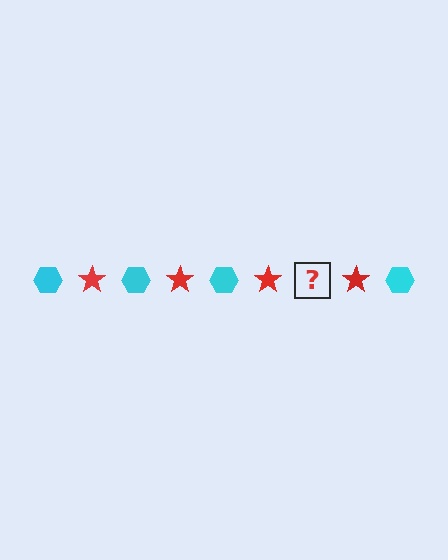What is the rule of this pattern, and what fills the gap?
The rule is that the pattern alternates between cyan hexagon and red star. The gap should be filled with a cyan hexagon.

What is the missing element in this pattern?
The missing element is a cyan hexagon.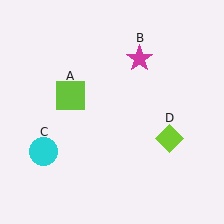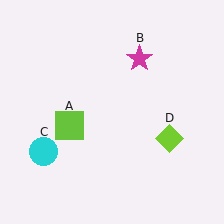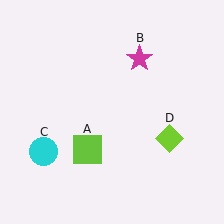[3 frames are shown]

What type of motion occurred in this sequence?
The lime square (object A) rotated counterclockwise around the center of the scene.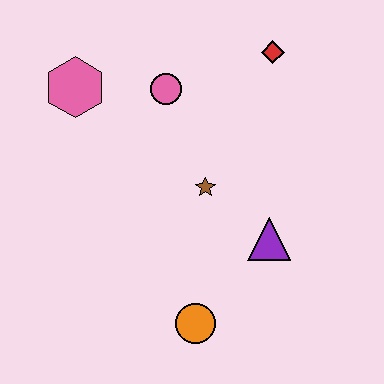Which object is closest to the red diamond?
The pink circle is closest to the red diamond.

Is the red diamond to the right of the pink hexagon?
Yes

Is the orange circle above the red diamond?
No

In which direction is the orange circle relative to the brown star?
The orange circle is below the brown star.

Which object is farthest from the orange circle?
The red diamond is farthest from the orange circle.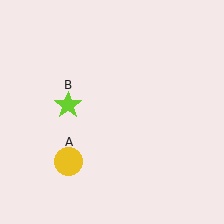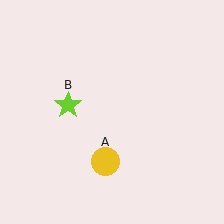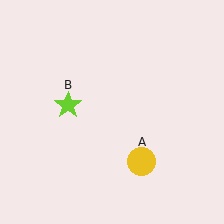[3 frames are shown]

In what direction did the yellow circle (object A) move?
The yellow circle (object A) moved right.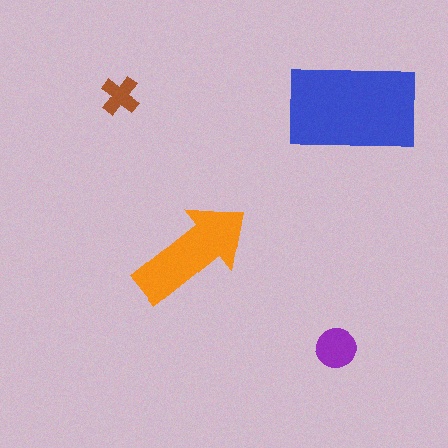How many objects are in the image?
There are 4 objects in the image.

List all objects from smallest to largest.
The brown cross, the purple circle, the orange arrow, the blue rectangle.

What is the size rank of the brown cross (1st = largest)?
4th.